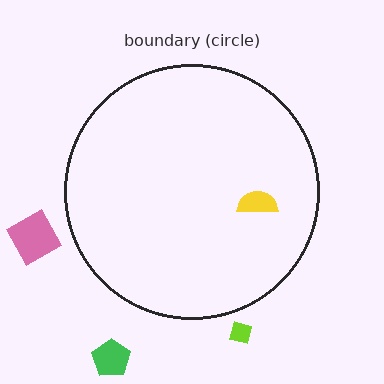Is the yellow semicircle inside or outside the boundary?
Inside.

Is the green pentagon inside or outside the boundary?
Outside.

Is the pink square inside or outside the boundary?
Outside.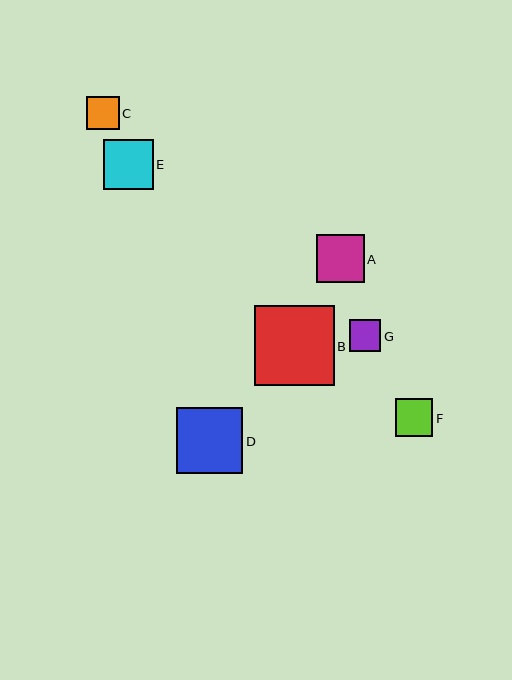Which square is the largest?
Square B is the largest with a size of approximately 80 pixels.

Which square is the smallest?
Square G is the smallest with a size of approximately 31 pixels.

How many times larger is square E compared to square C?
Square E is approximately 1.6 times the size of square C.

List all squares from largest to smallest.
From largest to smallest: B, D, E, A, F, C, G.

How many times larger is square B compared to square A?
Square B is approximately 1.7 times the size of square A.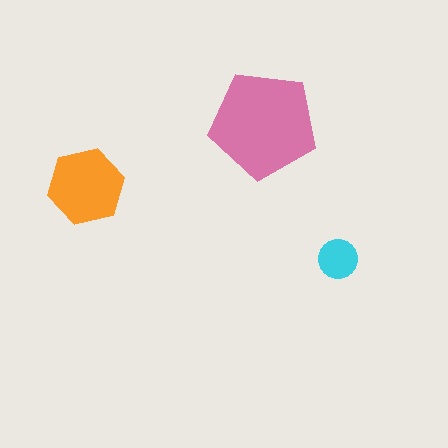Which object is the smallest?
The cyan circle.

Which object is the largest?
The pink pentagon.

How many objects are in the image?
There are 3 objects in the image.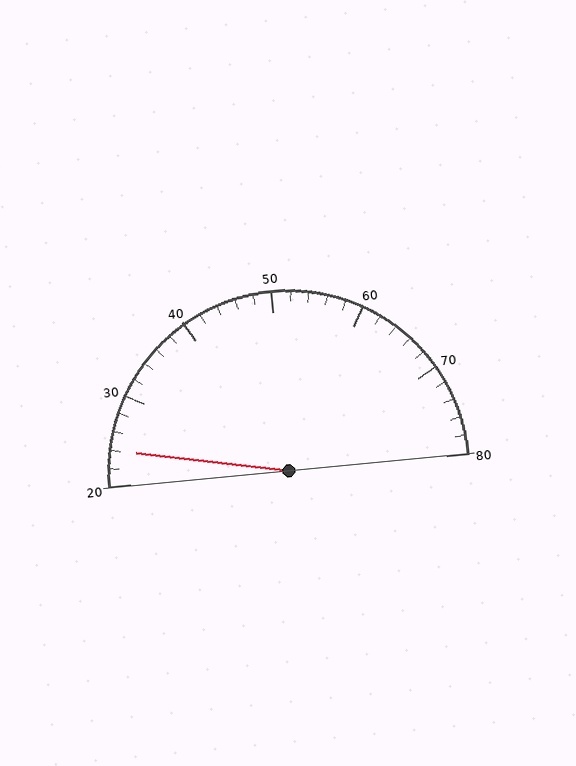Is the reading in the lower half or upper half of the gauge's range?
The reading is in the lower half of the range (20 to 80).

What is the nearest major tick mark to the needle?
The nearest major tick mark is 20.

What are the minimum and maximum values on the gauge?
The gauge ranges from 20 to 80.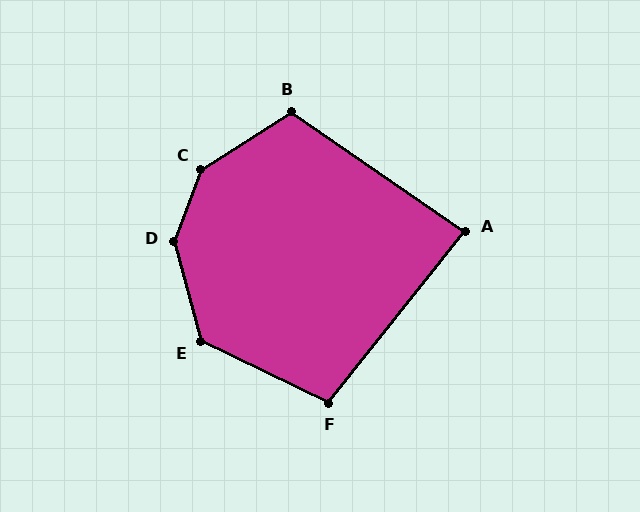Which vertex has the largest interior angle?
D, at approximately 144 degrees.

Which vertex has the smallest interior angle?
A, at approximately 86 degrees.